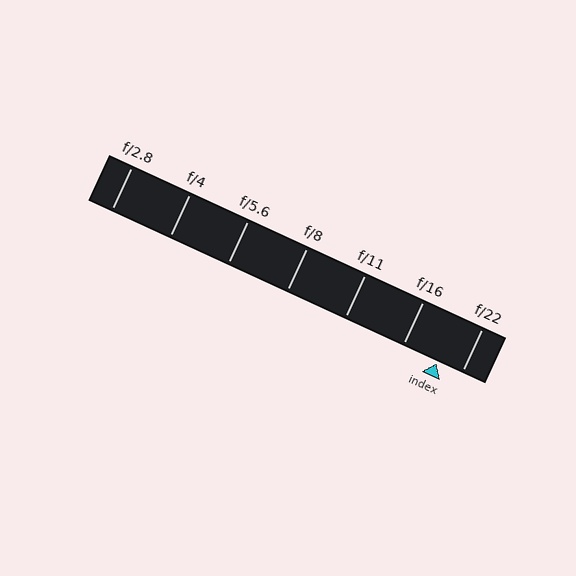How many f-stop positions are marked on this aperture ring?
There are 7 f-stop positions marked.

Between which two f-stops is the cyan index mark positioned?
The index mark is between f/16 and f/22.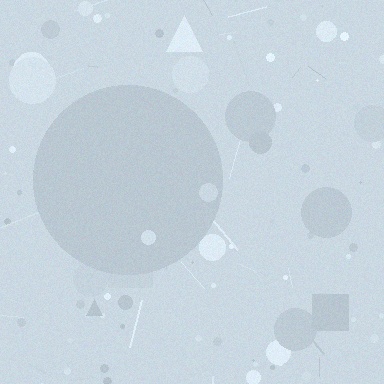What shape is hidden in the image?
A circle is hidden in the image.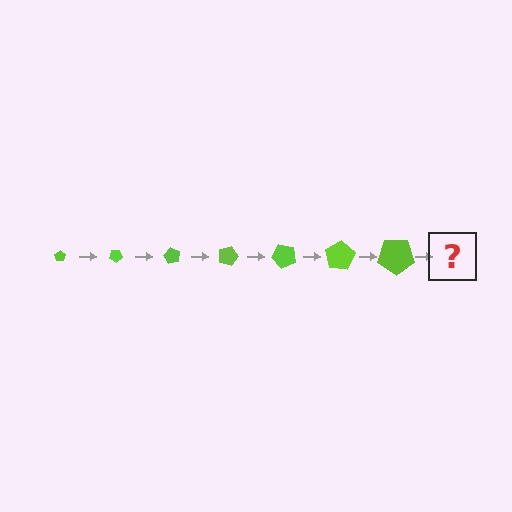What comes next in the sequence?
The next element should be a pentagon, larger than the previous one and rotated 210 degrees from the start.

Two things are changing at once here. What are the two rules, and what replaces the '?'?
The two rules are that the pentagon grows larger each step and it rotates 30 degrees each step. The '?' should be a pentagon, larger than the previous one and rotated 210 degrees from the start.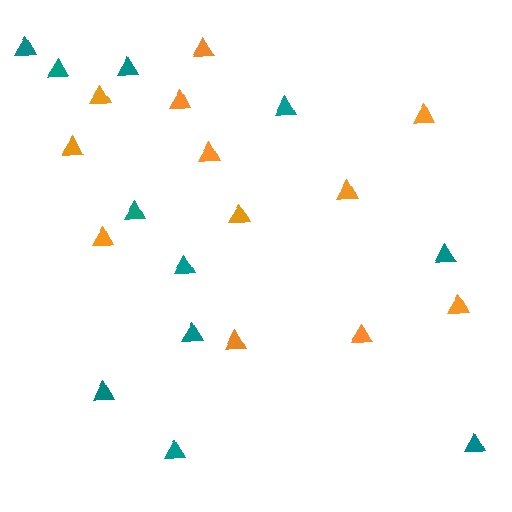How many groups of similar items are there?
There are 2 groups: one group of orange triangles (12) and one group of teal triangles (11).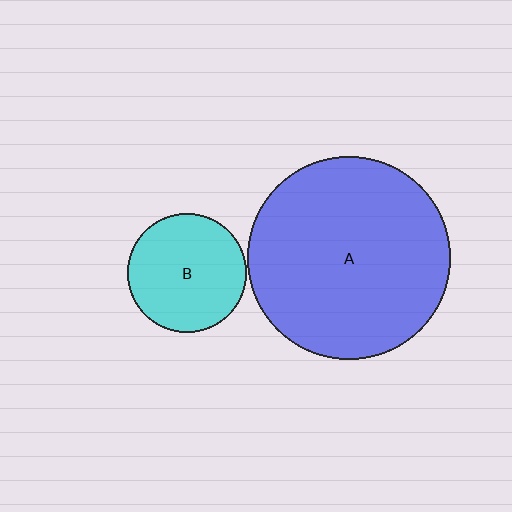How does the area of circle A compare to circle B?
Approximately 2.9 times.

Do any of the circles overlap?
No, none of the circles overlap.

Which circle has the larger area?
Circle A (blue).